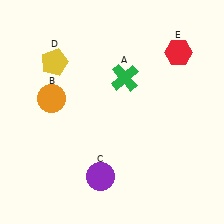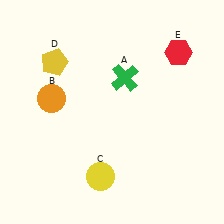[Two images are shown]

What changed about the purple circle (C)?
In Image 1, C is purple. In Image 2, it changed to yellow.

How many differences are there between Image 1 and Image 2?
There is 1 difference between the two images.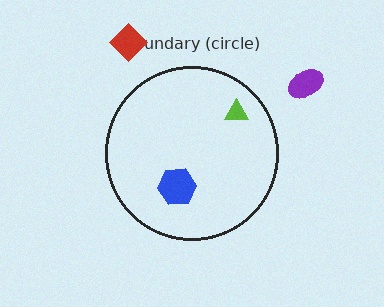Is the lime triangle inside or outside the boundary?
Inside.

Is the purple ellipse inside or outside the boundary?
Outside.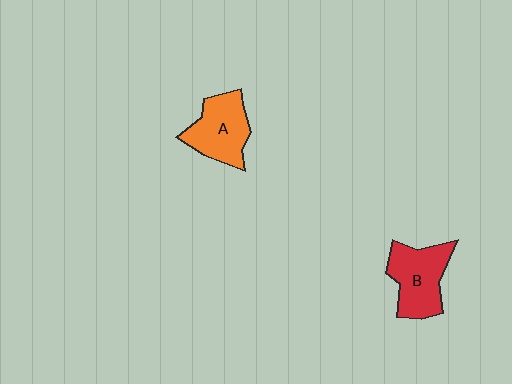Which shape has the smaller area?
Shape A (orange).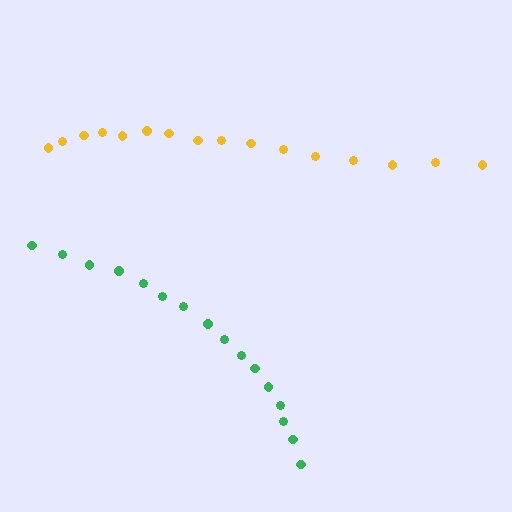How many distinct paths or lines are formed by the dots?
There are 2 distinct paths.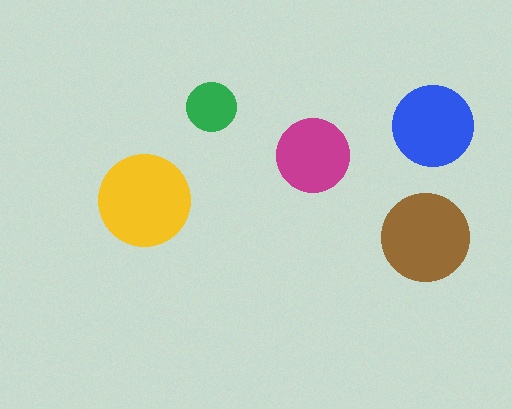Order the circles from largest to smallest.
the yellow one, the brown one, the blue one, the magenta one, the green one.